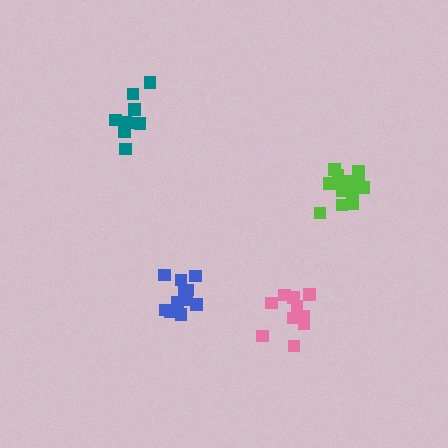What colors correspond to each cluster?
The clusters are colored: lime, teal, blue, pink.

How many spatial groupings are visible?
There are 4 spatial groupings.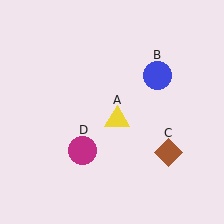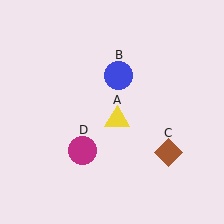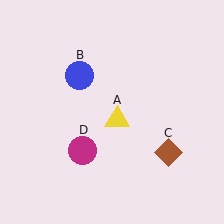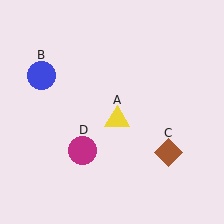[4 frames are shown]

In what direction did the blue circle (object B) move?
The blue circle (object B) moved left.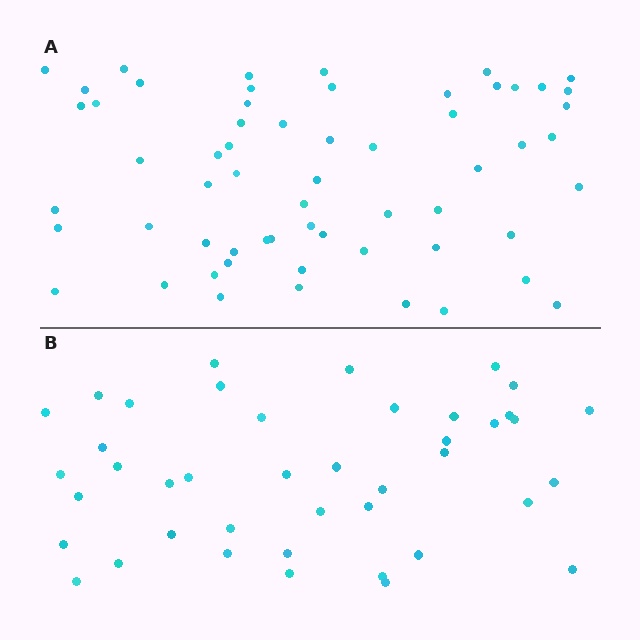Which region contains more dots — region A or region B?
Region A (the top region) has more dots.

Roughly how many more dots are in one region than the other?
Region A has approximately 20 more dots than region B.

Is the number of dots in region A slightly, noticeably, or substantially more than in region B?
Region A has noticeably more, but not dramatically so. The ratio is roughly 1.4 to 1.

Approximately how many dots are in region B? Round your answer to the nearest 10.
About 40 dots. (The exact count is 42, which rounds to 40.)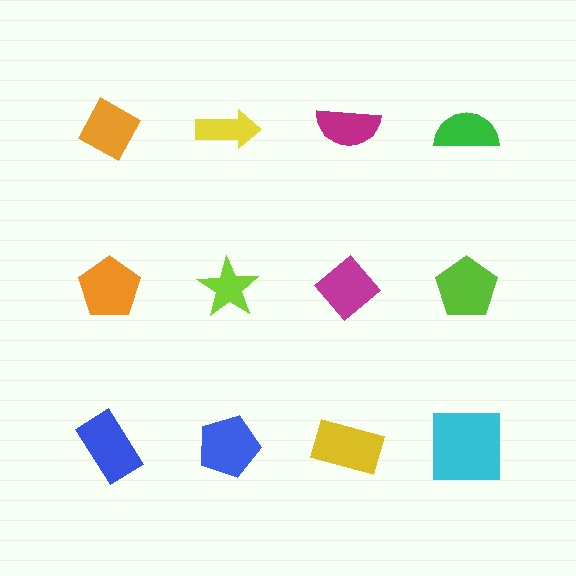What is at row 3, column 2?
A blue pentagon.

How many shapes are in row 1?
4 shapes.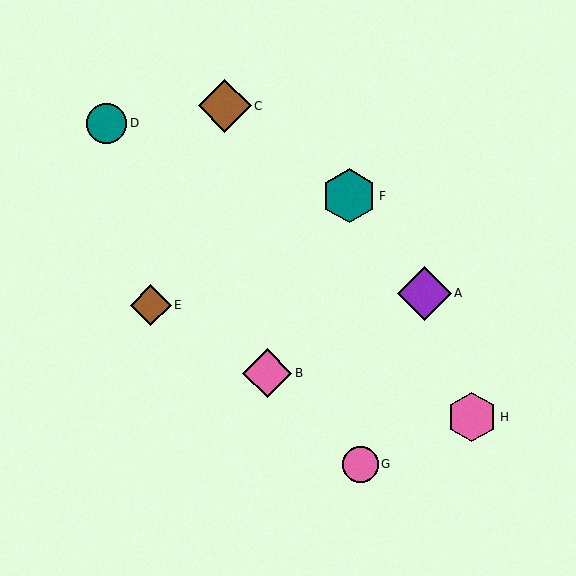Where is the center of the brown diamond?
The center of the brown diamond is at (151, 305).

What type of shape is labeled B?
Shape B is a pink diamond.